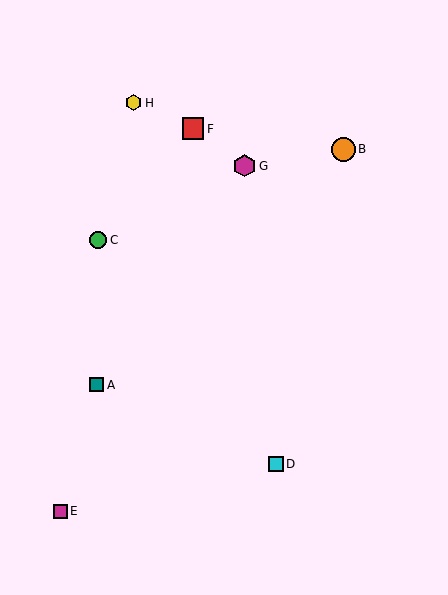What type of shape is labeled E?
Shape E is a magenta square.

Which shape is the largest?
The orange circle (labeled B) is the largest.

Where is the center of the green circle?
The center of the green circle is at (98, 240).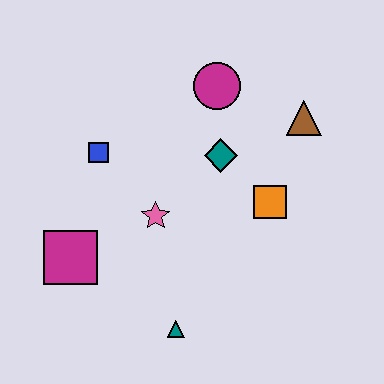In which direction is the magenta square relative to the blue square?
The magenta square is below the blue square.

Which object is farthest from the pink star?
The brown triangle is farthest from the pink star.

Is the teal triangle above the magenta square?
No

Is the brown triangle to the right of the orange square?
Yes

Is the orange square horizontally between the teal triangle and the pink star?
No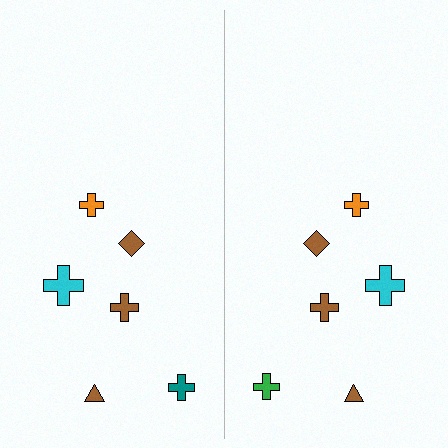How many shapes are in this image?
There are 12 shapes in this image.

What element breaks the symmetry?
The green cross on the right side breaks the symmetry — its mirror counterpart is teal.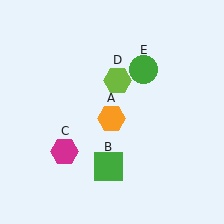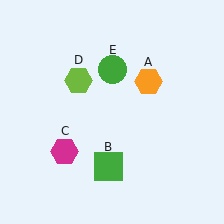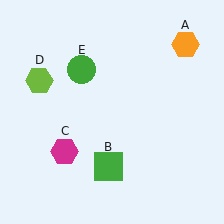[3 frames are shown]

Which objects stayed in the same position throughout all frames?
Green square (object B) and magenta hexagon (object C) remained stationary.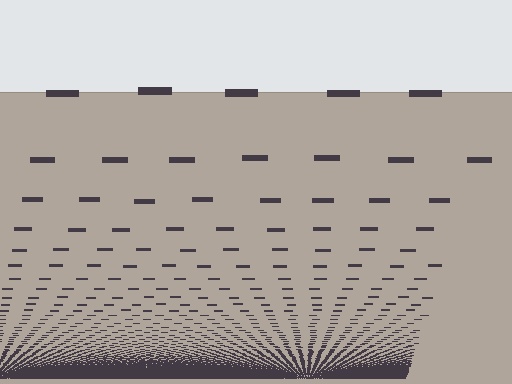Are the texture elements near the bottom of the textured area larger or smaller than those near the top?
Smaller. The gradient is inverted — elements near the bottom are smaller and denser.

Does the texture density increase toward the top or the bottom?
Density increases toward the bottom.